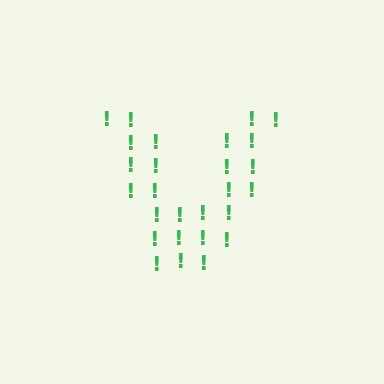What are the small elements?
The small elements are exclamation marks.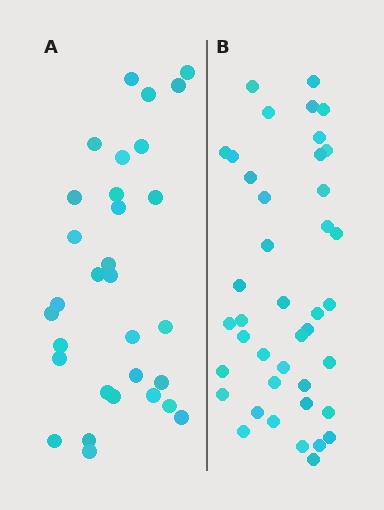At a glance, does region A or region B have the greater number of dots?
Region B (the right region) has more dots.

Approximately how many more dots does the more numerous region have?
Region B has roughly 10 or so more dots than region A.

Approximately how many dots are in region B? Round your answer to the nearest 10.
About 40 dots. (The exact count is 41, which rounds to 40.)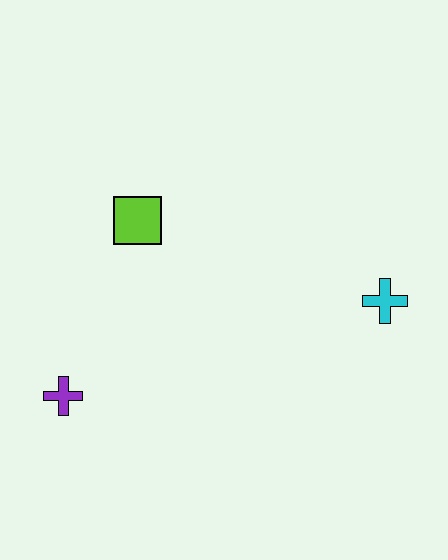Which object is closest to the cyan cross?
The lime square is closest to the cyan cross.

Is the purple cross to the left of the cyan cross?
Yes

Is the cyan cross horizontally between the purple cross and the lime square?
No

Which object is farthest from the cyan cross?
The purple cross is farthest from the cyan cross.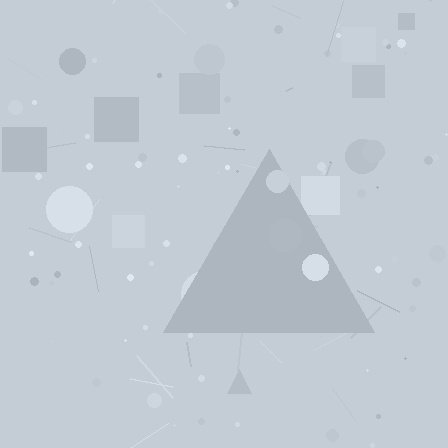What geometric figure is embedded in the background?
A triangle is embedded in the background.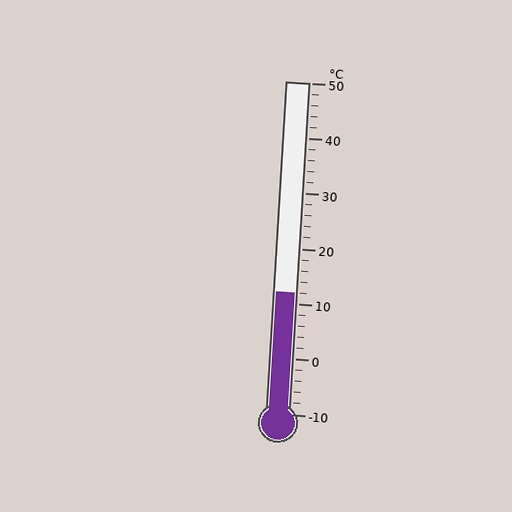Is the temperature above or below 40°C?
The temperature is below 40°C.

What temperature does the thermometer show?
The thermometer shows approximately 12°C.